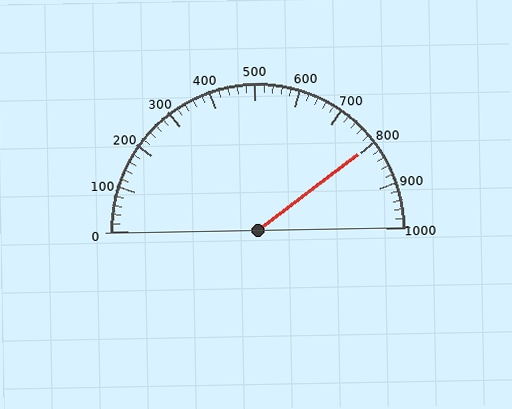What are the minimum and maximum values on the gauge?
The gauge ranges from 0 to 1000.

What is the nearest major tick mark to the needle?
The nearest major tick mark is 800.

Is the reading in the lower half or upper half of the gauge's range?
The reading is in the upper half of the range (0 to 1000).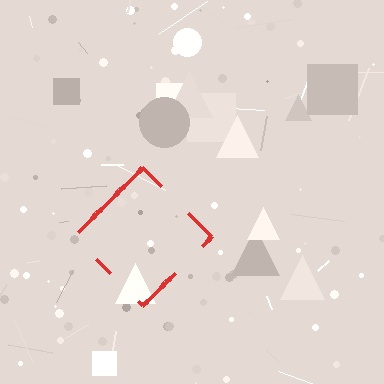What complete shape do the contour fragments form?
The contour fragments form a diamond.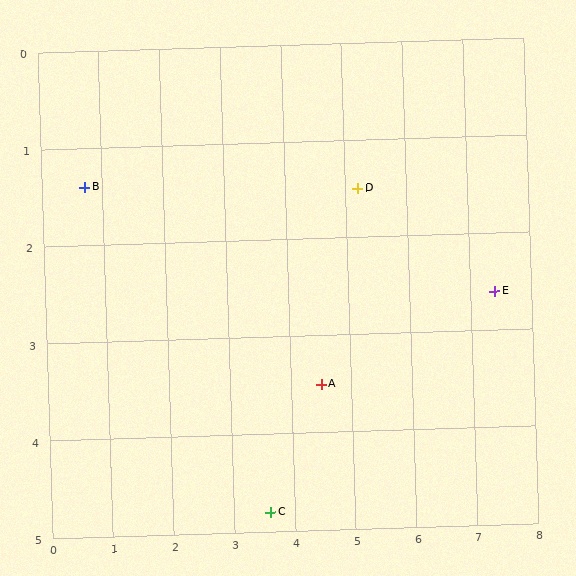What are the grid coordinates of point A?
Point A is at approximately (4.5, 3.5).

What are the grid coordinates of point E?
Point E is at approximately (7.4, 2.6).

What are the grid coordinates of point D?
Point D is at approximately (5.2, 1.5).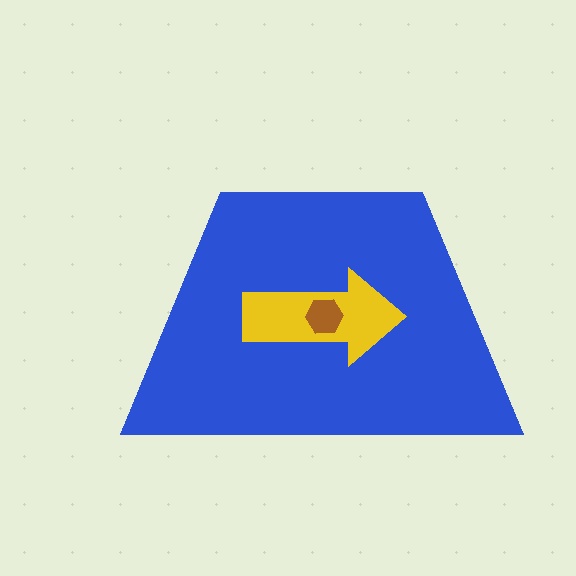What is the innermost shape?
The brown hexagon.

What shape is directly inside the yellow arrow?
The brown hexagon.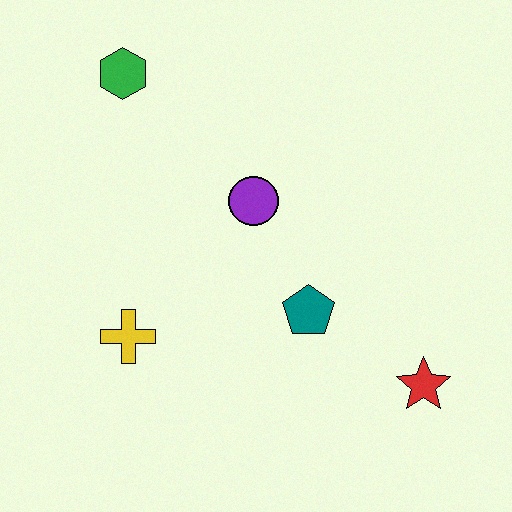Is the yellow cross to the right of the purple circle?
No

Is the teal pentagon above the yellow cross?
Yes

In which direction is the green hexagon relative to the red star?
The green hexagon is above the red star.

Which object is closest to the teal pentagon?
The purple circle is closest to the teal pentagon.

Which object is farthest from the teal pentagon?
The green hexagon is farthest from the teal pentagon.